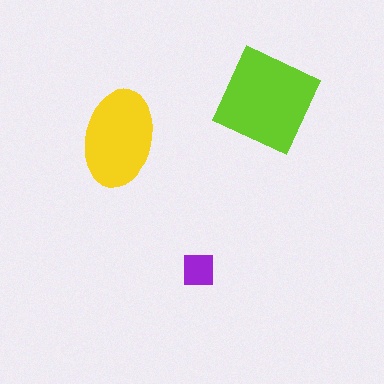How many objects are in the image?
There are 3 objects in the image.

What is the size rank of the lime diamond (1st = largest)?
1st.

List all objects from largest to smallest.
The lime diamond, the yellow ellipse, the purple square.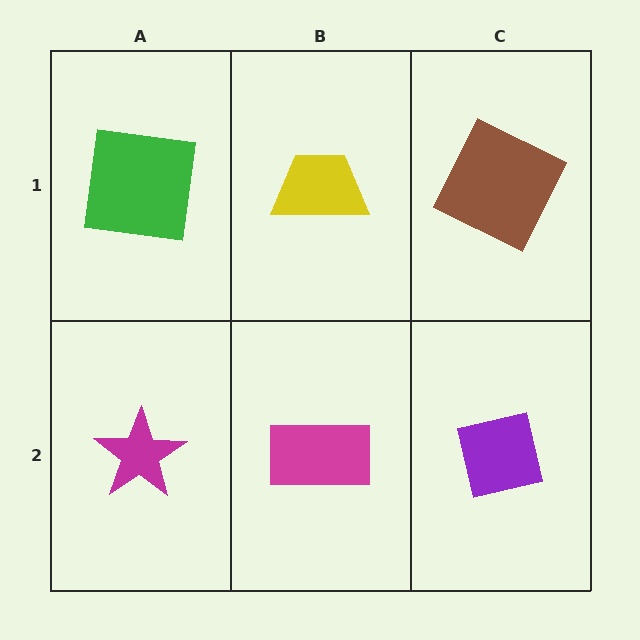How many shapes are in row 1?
3 shapes.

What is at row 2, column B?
A magenta rectangle.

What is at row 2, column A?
A magenta star.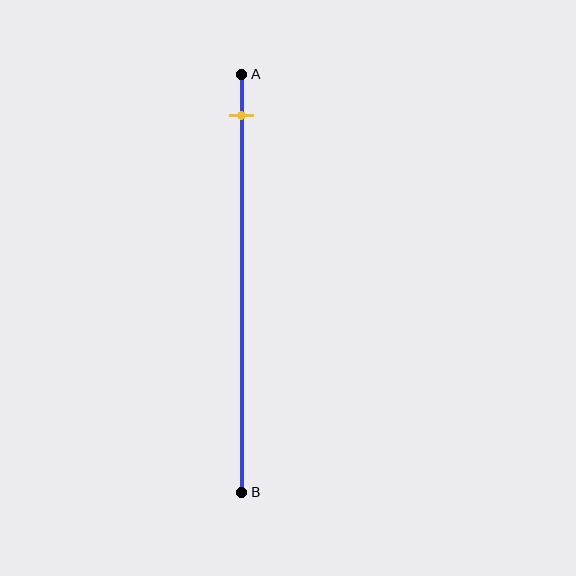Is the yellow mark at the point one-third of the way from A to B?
No, the mark is at about 10% from A, not at the 33% one-third point.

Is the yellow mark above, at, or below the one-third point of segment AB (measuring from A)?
The yellow mark is above the one-third point of segment AB.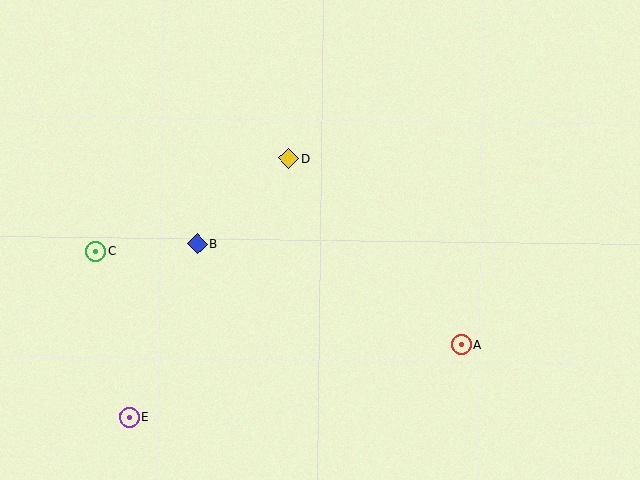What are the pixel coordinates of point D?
Point D is at (289, 158).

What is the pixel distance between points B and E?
The distance between B and E is 186 pixels.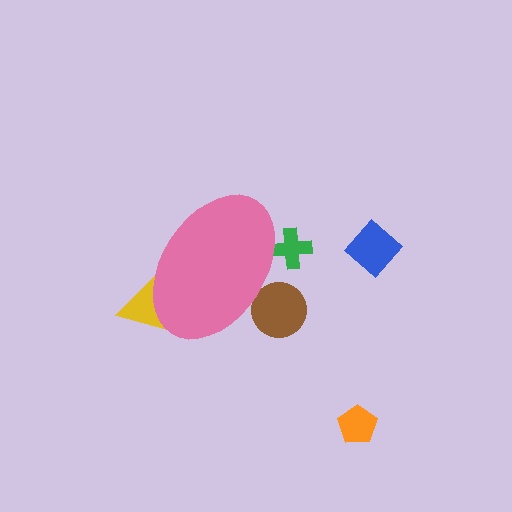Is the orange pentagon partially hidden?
No, the orange pentagon is fully visible.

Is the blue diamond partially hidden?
No, the blue diamond is fully visible.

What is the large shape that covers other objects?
A pink ellipse.